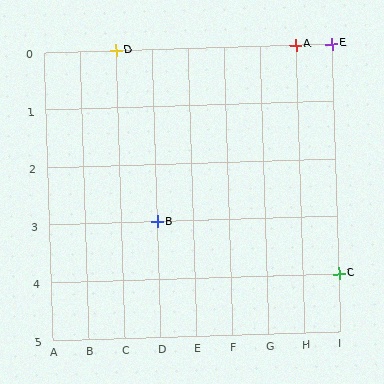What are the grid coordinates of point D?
Point D is at grid coordinates (C, 0).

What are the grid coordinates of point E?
Point E is at grid coordinates (I, 0).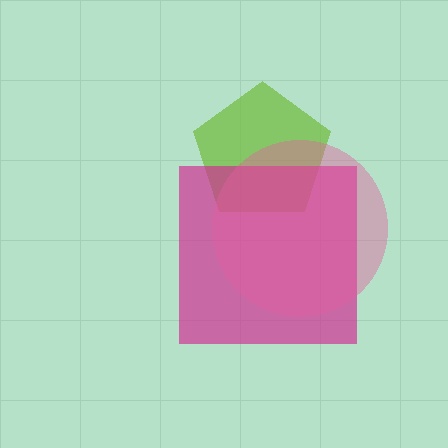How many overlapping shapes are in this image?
There are 3 overlapping shapes in the image.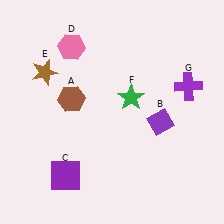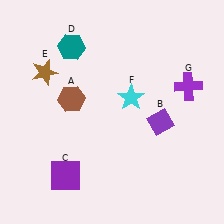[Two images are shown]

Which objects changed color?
D changed from pink to teal. F changed from green to cyan.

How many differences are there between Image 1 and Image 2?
There are 2 differences between the two images.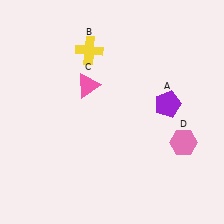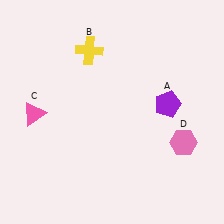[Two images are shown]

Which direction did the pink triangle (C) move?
The pink triangle (C) moved left.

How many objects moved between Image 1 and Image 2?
1 object moved between the two images.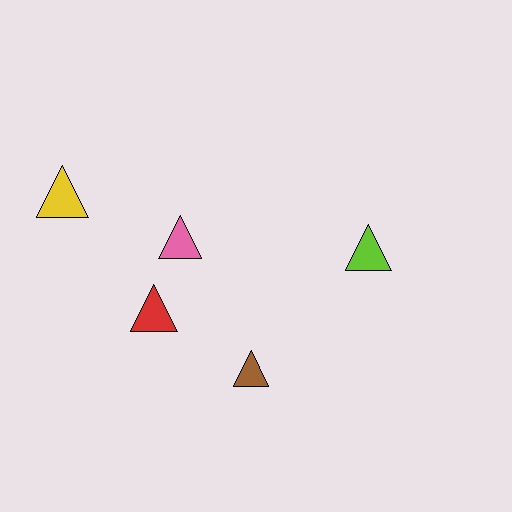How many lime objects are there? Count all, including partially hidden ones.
There is 1 lime object.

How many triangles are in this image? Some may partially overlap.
There are 5 triangles.